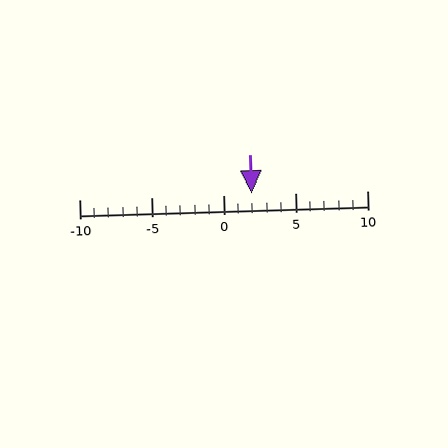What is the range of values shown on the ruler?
The ruler shows values from -10 to 10.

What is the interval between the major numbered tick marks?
The major tick marks are spaced 5 units apart.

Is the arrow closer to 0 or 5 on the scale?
The arrow is closer to 0.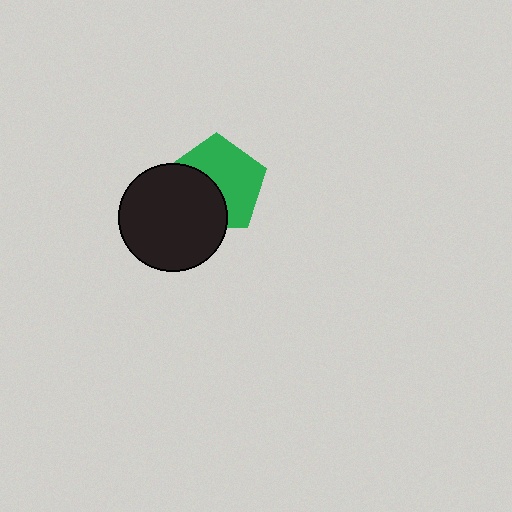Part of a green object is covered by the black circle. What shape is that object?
It is a pentagon.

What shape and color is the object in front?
The object in front is a black circle.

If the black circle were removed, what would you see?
You would see the complete green pentagon.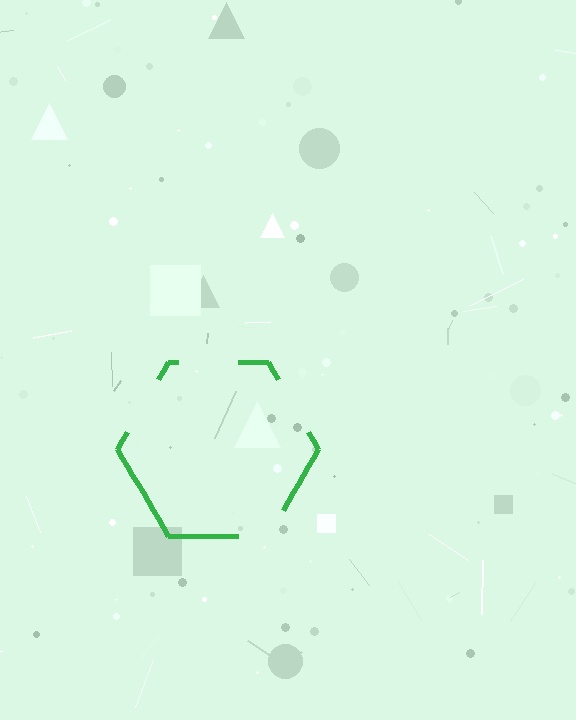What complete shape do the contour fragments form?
The contour fragments form a hexagon.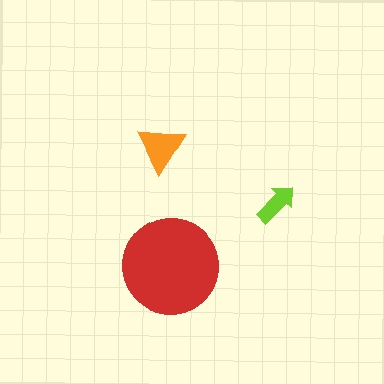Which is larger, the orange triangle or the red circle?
The red circle.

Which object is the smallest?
The lime arrow.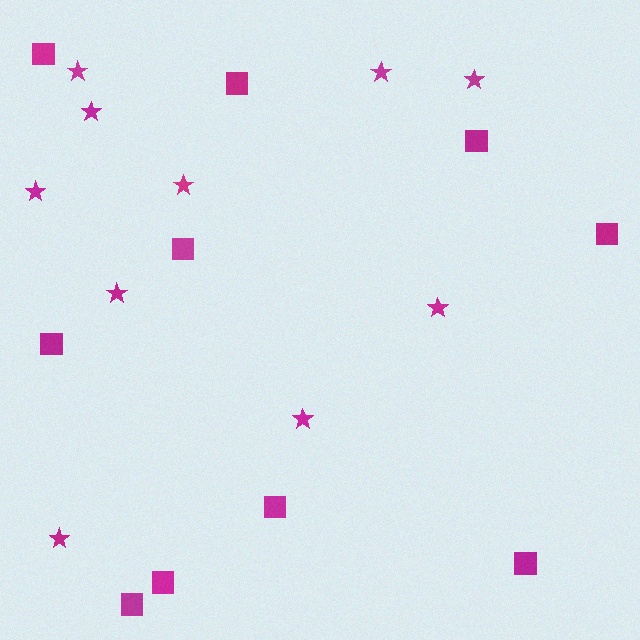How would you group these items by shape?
There are 2 groups: one group of squares (10) and one group of stars (10).